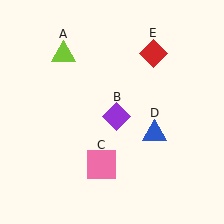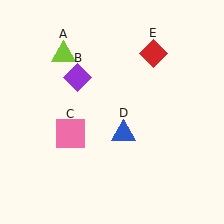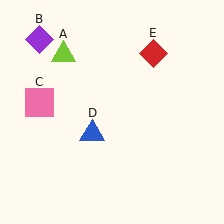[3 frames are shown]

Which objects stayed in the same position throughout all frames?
Lime triangle (object A) and red diamond (object E) remained stationary.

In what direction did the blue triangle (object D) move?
The blue triangle (object D) moved left.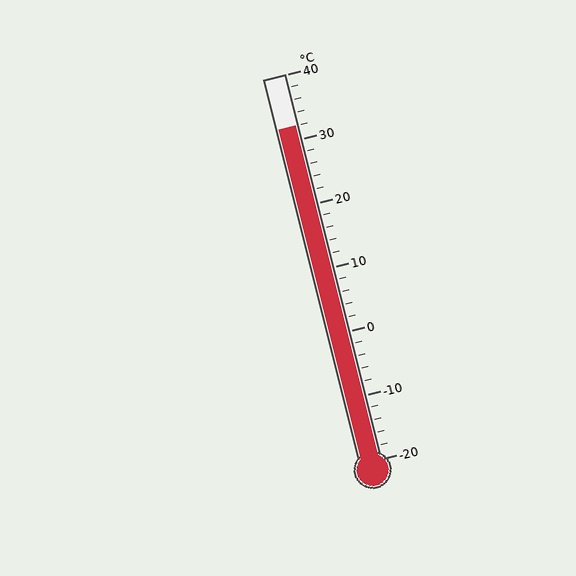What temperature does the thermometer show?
The thermometer shows approximately 32°C.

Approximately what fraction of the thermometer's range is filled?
The thermometer is filled to approximately 85% of its range.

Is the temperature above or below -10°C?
The temperature is above -10°C.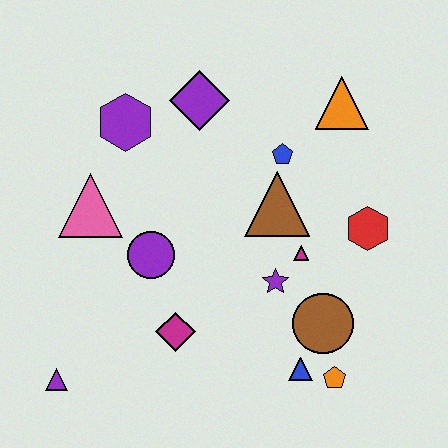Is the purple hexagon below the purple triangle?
No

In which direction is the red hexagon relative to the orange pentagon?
The red hexagon is above the orange pentagon.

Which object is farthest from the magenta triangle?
The purple triangle is farthest from the magenta triangle.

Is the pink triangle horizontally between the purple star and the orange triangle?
No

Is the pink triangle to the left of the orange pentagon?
Yes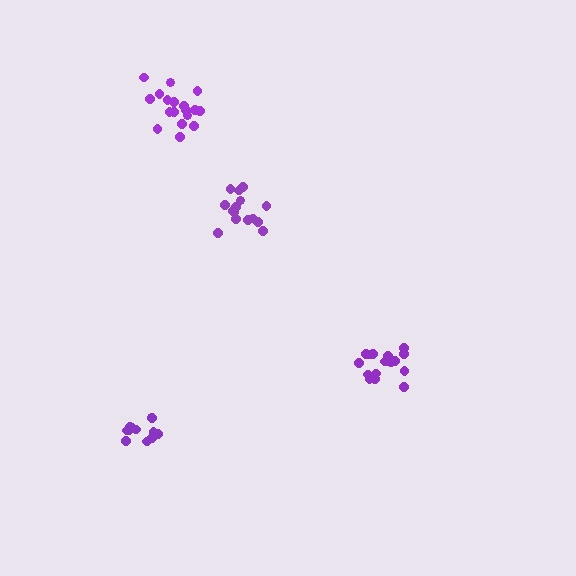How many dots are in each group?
Group 1: 15 dots, Group 2: 18 dots, Group 3: 12 dots, Group 4: 18 dots (63 total).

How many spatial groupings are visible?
There are 4 spatial groupings.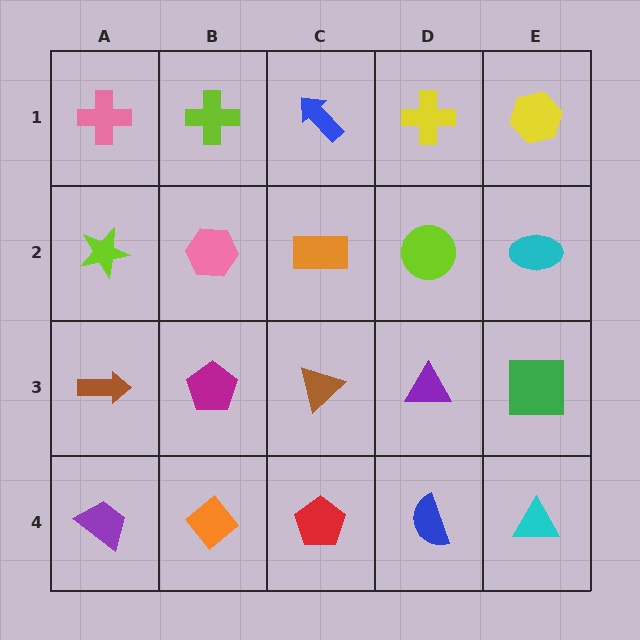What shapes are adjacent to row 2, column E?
A yellow hexagon (row 1, column E), a green square (row 3, column E), a lime circle (row 2, column D).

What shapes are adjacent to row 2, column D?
A yellow cross (row 1, column D), a purple triangle (row 3, column D), an orange rectangle (row 2, column C), a cyan ellipse (row 2, column E).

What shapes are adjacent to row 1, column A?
A lime star (row 2, column A), a lime cross (row 1, column B).